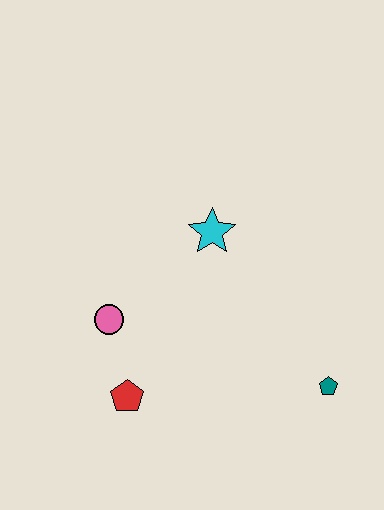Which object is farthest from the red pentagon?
The teal pentagon is farthest from the red pentagon.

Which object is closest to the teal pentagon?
The cyan star is closest to the teal pentagon.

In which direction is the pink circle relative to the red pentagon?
The pink circle is above the red pentagon.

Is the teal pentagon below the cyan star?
Yes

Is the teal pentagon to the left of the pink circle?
No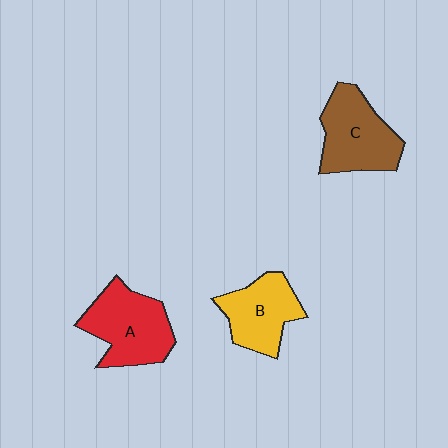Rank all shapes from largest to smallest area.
From largest to smallest: A (red), C (brown), B (yellow).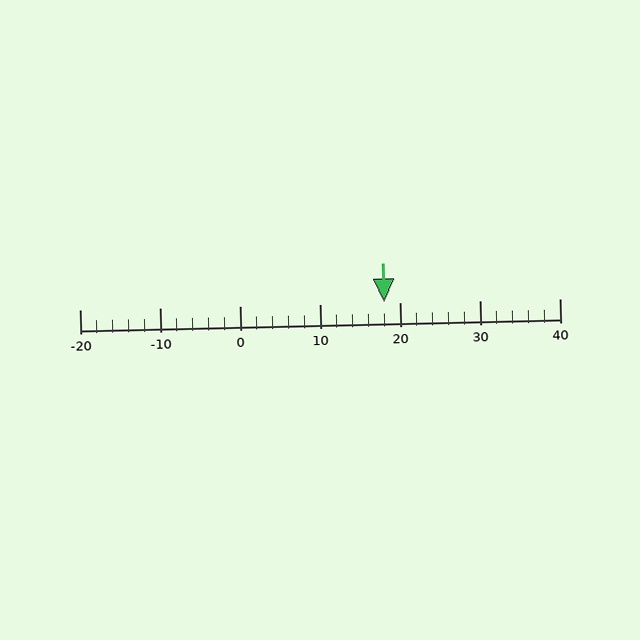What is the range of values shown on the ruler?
The ruler shows values from -20 to 40.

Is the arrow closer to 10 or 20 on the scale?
The arrow is closer to 20.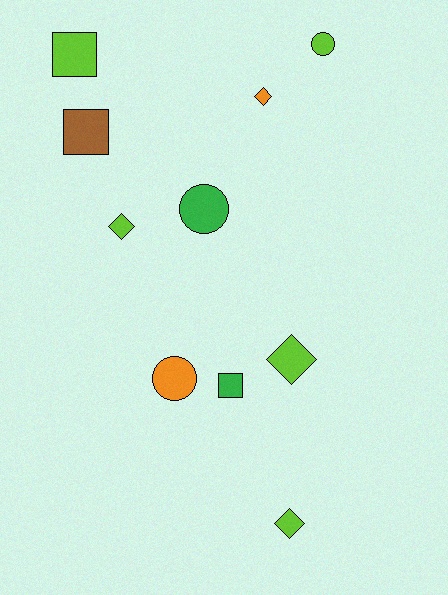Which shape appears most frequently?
Diamond, with 4 objects.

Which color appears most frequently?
Lime, with 5 objects.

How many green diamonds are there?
There are no green diamonds.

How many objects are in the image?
There are 10 objects.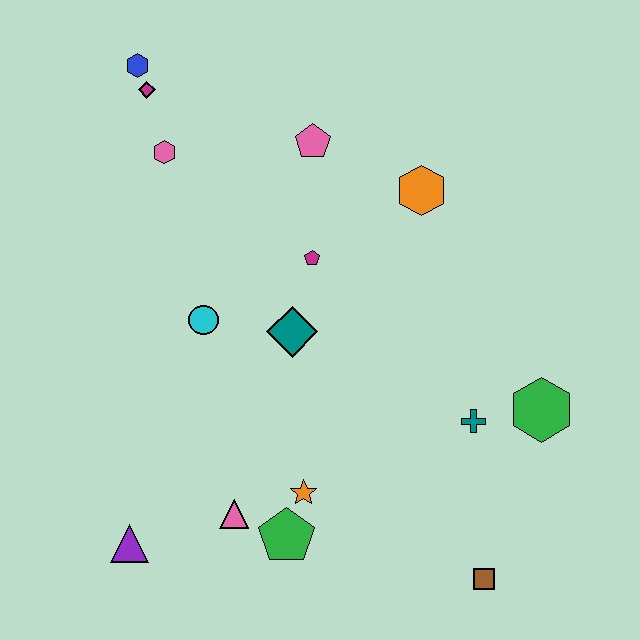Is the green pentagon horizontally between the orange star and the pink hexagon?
Yes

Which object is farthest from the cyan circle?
The brown square is farthest from the cyan circle.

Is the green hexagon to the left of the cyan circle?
No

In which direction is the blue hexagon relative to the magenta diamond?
The blue hexagon is above the magenta diamond.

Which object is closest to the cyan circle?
The teal diamond is closest to the cyan circle.